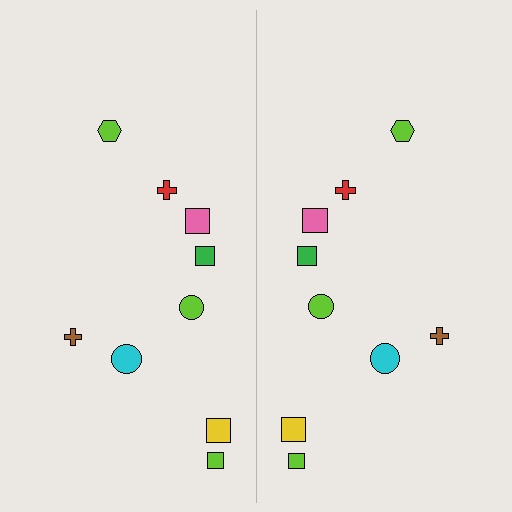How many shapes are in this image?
There are 18 shapes in this image.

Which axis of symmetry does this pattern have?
The pattern has a vertical axis of symmetry running through the center of the image.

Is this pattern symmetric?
Yes, this pattern has bilateral (reflection) symmetry.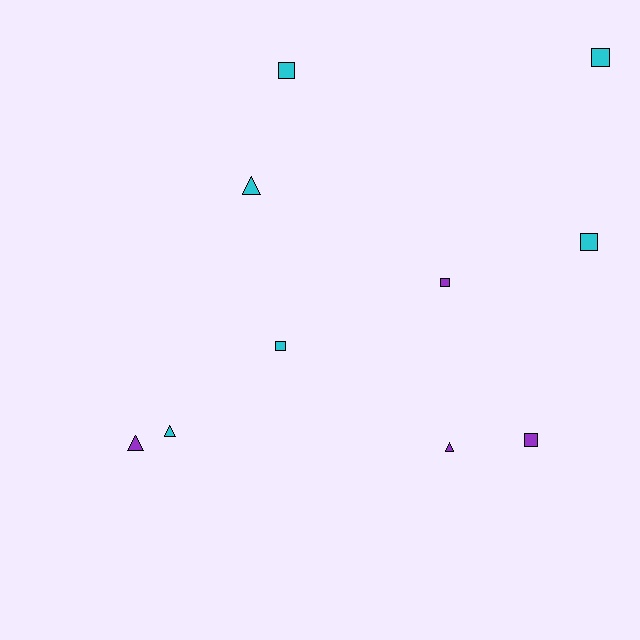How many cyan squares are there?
There are 4 cyan squares.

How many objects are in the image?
There are 10 objects.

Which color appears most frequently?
Cyan, with 6 objects.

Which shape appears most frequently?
Square, with 6 objects.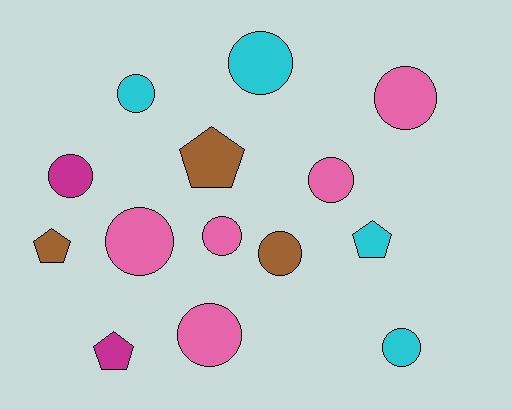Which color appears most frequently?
Pink, with 5 objects.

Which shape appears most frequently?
Circle, with 10 objects.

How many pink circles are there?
There are 5 pink circles.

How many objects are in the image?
There are 14 objects.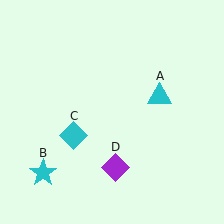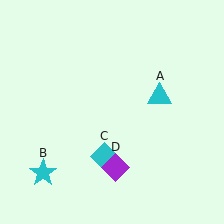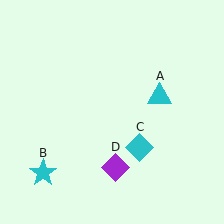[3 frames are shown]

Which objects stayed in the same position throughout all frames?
Cyan triangle (object A) and cyan star (object B) and purple diamond (object D) remained stationary.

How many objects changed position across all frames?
1 object changed position: cyan diamond (object C).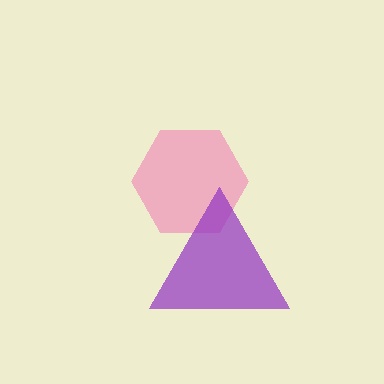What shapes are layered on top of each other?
The layered shapes are: a pink hexagon, a purple triangle.